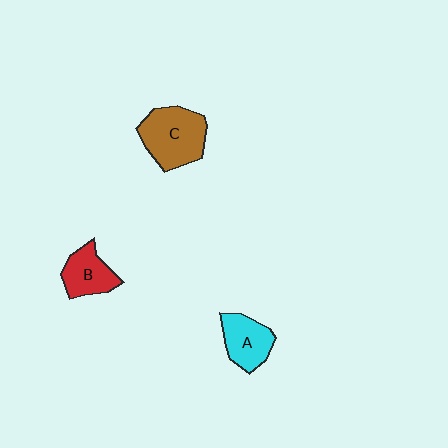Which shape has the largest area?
Shape C (brown).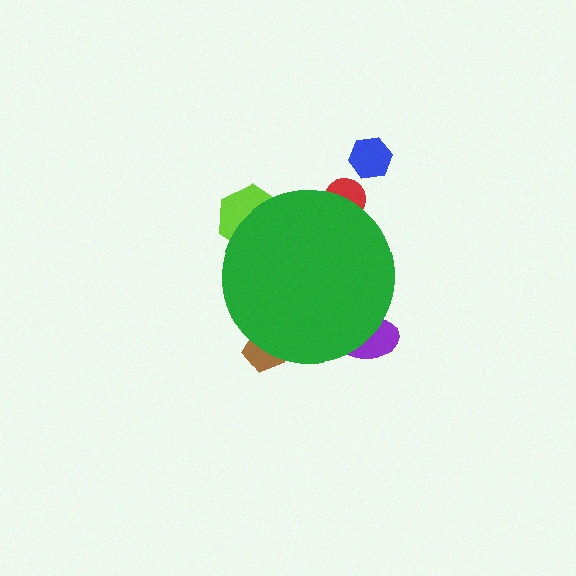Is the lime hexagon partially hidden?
Yes, the lime hexagon is partially hidden behind the green circle.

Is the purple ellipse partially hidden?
Yes, the purple ellipse is partially hidden behind the green circle.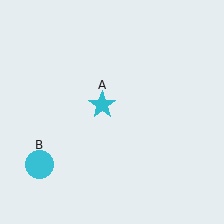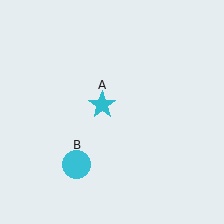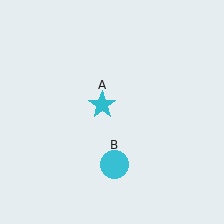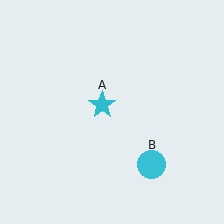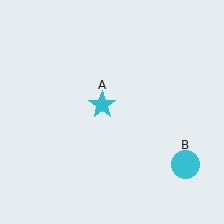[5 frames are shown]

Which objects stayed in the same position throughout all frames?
Cyan star (object A) remained stationary.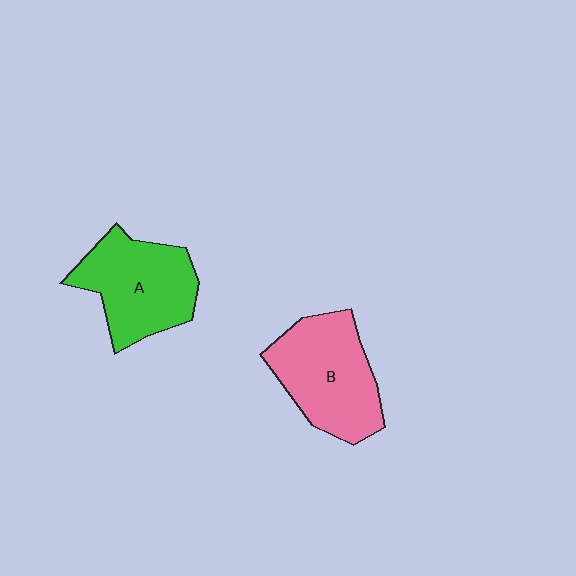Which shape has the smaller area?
Shape A (green).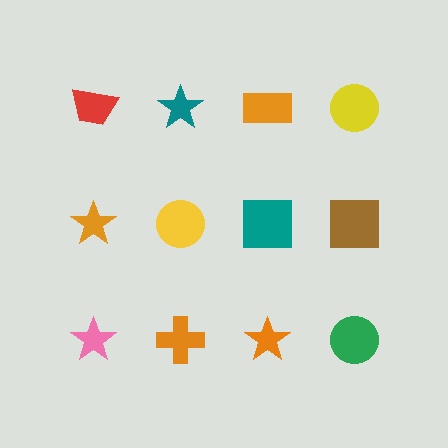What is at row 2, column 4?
A brown square.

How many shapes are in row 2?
4 shapes.